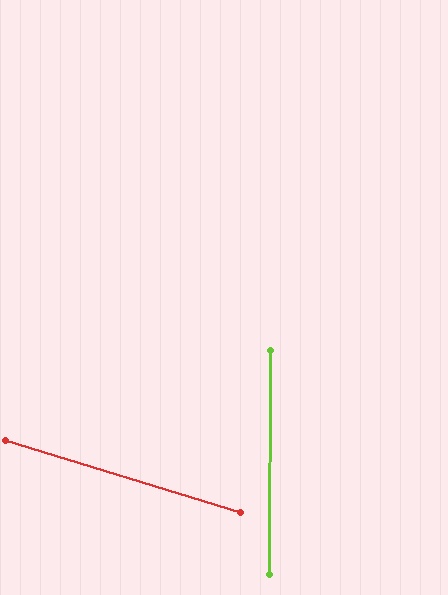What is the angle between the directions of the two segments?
Approximately 73 degrees.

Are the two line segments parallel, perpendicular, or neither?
Neither parallel nor perpendicular — they differ by about 73°.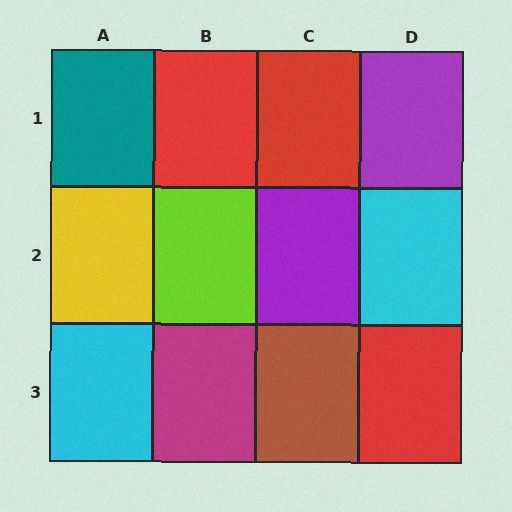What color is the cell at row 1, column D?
Purple.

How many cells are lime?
1 cell is lime.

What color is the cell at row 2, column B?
Lime.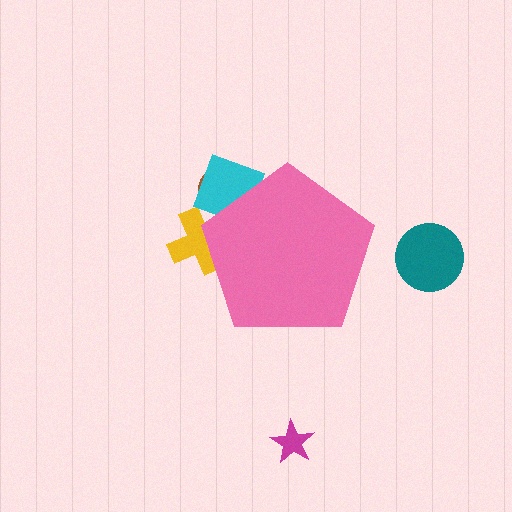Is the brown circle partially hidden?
Yes, the brown circle is partially hidden behind the pink pentagon.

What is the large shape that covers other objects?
A pink pentagon.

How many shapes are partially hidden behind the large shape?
3 shapes are partially hidden.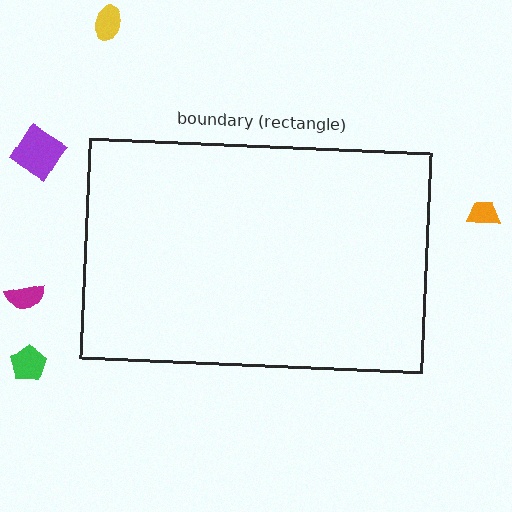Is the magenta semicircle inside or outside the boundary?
Outside.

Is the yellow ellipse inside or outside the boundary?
Outside.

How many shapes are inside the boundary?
0 inside, 5 outside.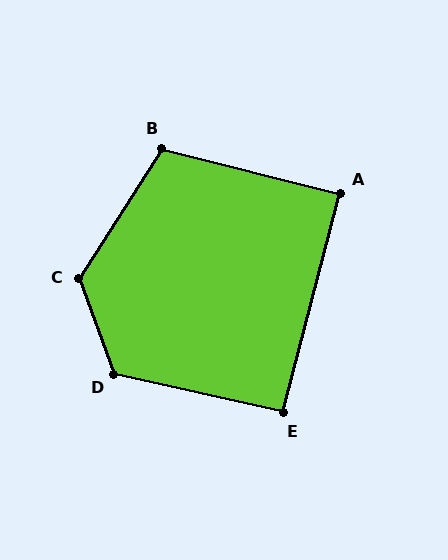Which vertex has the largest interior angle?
C, at approximately 127 degrees.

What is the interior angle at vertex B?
Approximately 109 degrees (obtuse).